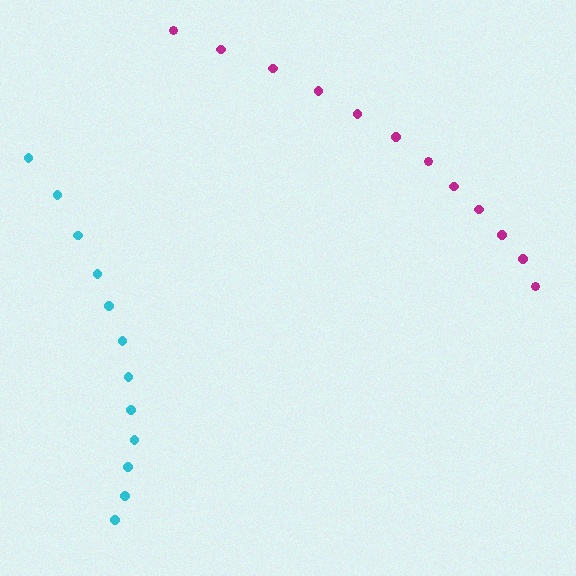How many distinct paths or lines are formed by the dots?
There are 2 distinct paths.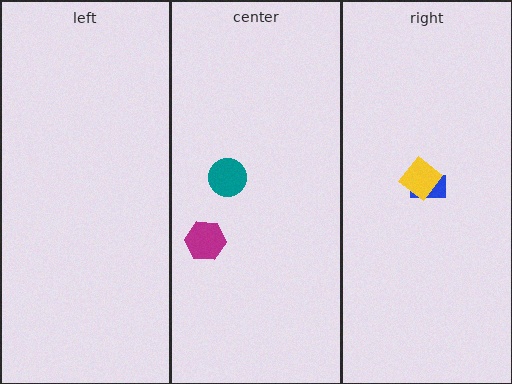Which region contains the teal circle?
The center region.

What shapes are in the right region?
The blue rectangle, the yellow diamond.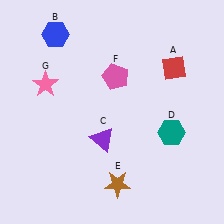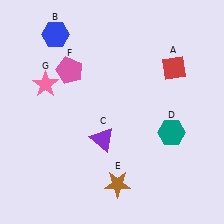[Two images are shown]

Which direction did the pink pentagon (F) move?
The pink pentagon (F) moved left.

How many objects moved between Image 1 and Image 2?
1 object moved between the two images.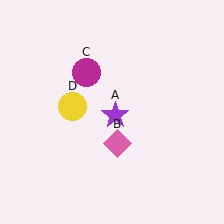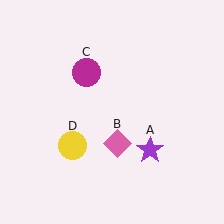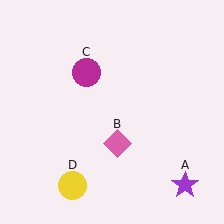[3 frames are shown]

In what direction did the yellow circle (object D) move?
The yellow circle (object D) moved down.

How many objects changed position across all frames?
2 objects changed position: purple star (object A), yellow circle (object D).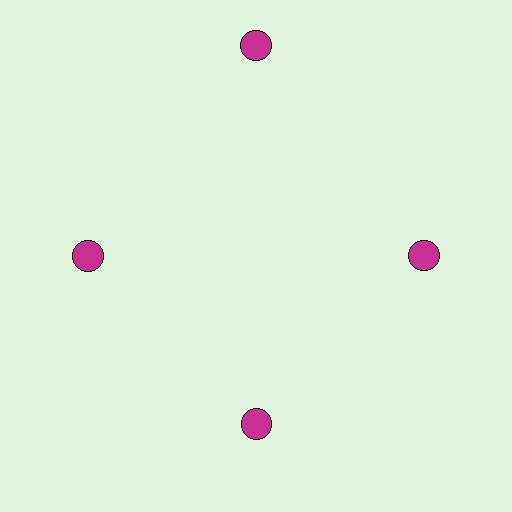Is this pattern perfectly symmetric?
No. The 4 magenta circles are arranged in a ring, but one element near the 12 o'clock position is pushed outward from the center, breaking the 4-fold rotational symmetry.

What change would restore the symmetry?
The symmetry would be restored by moving it inward, back onto the ring so that all 4 circles sit at equal angles and equal distance from the center.